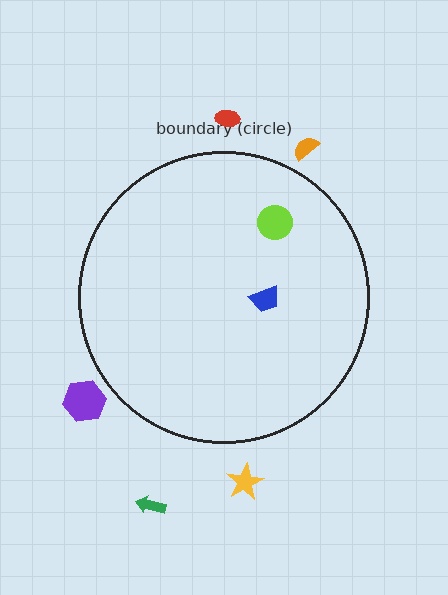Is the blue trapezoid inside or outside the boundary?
Inside.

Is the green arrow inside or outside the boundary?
Outside.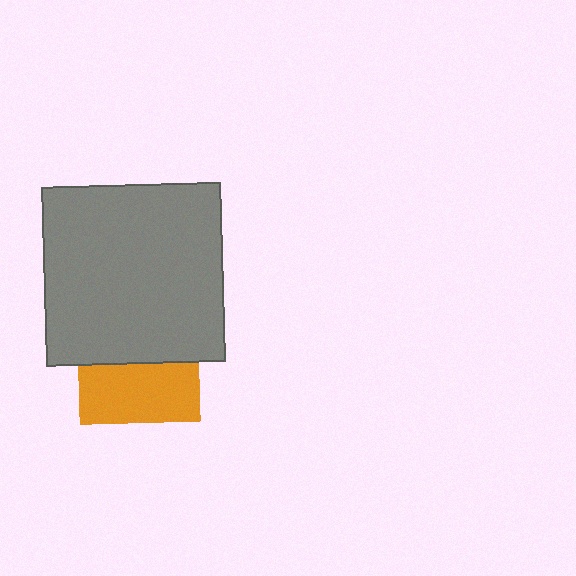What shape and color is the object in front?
The object in front is a gray square.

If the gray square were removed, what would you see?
You would see the complete orange square.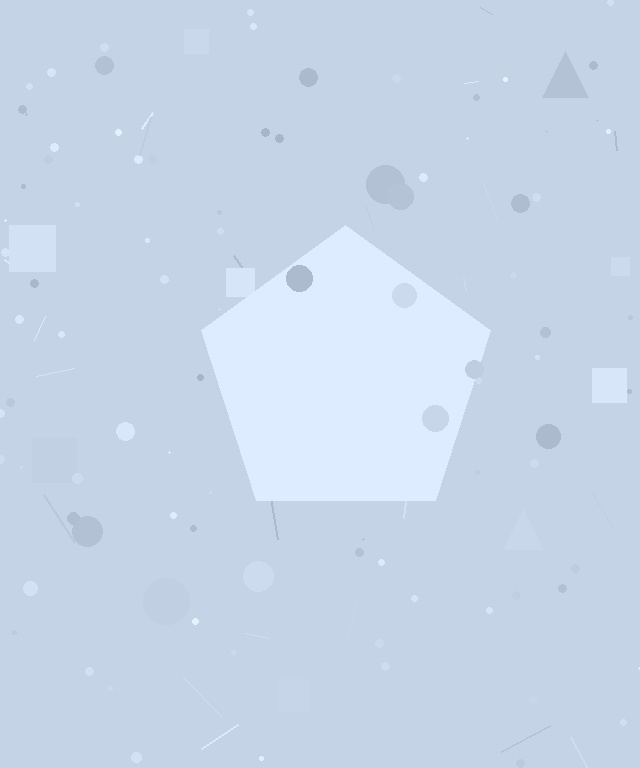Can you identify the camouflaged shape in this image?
The camouflaged shape is a pentagon.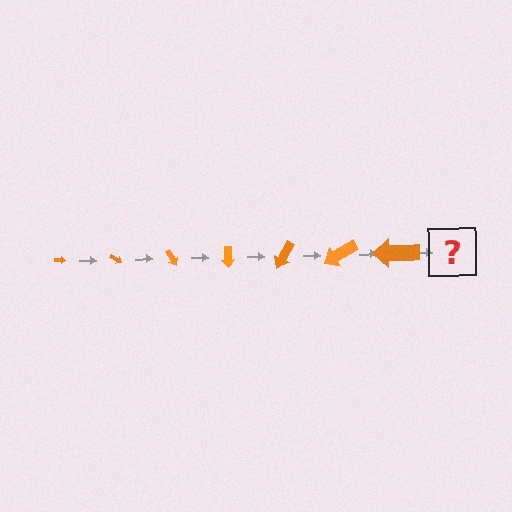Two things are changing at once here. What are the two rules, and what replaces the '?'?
The two rules are that the arrow grows larger each step and it rotates 30 degrees each step. The '?' should be an arrow, larger than the previous one and rotated 210 degrees from the start.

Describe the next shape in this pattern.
It should be an arrow, larger than the previous one and rotated 210 degrees from the start.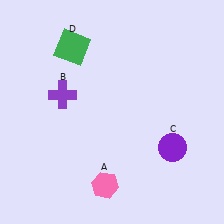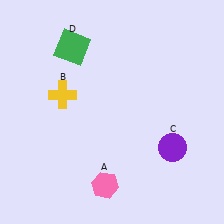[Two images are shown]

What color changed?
The cross (B) changed from purple in Image 1 to yellow in Image 2.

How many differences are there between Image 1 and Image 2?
There is 1 difference between the two images.